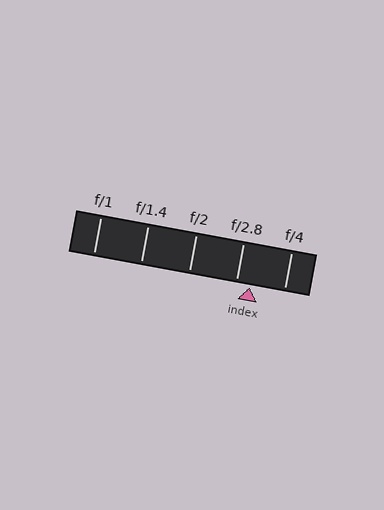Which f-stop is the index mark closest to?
The index mark is closest to f/2.8.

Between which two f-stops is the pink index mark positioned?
The index mark is between f/2.8 and f/4.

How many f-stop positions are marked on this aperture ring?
There are 5 f-stop positions marked.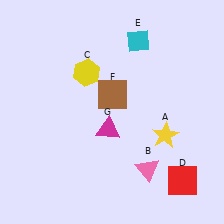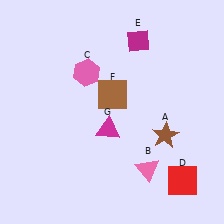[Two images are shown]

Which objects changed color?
A changed from yellow to brown. C changed from yellow to pink. E changed from cyan to magenta.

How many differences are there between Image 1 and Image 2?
There are 3 differences between the two images.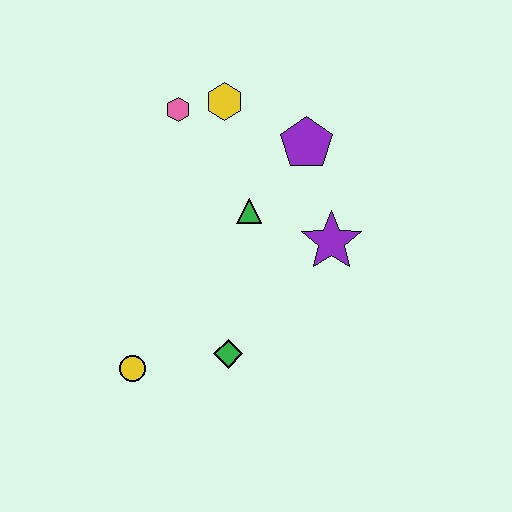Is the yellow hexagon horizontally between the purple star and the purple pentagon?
No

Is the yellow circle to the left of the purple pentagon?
Yes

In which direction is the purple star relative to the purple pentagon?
The purple star is below the purple pentagon.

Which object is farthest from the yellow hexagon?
The yellow circle is farthest from the yellow hexagon.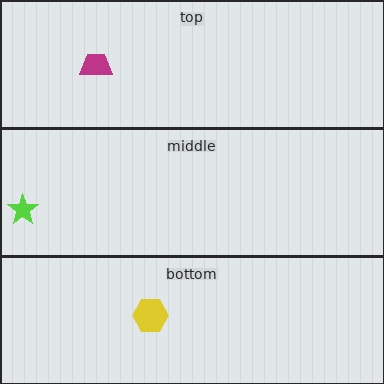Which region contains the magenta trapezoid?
The top region.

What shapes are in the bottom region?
The yellow hexagon.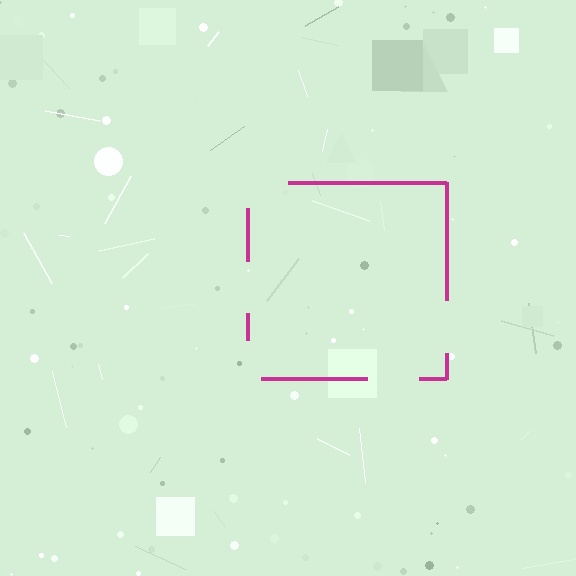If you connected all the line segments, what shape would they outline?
They would outline a square.